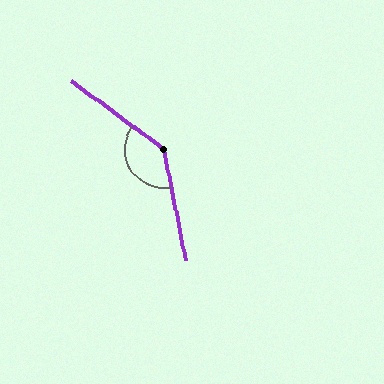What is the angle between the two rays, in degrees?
Approximately 137 degrees.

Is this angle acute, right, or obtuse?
It is obtuse.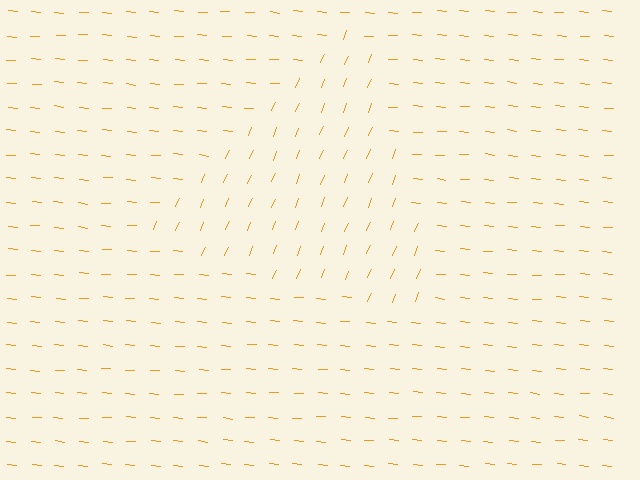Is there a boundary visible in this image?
Yes, there is a texture boundary formed by a change in line orientation.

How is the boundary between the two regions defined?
The boundary is defined purely by a change in line orientation (approximately 72 degrees difference). All lines are the same color and thickness.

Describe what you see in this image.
The image is filled with small orange line segments. A triangle region in the image has lines oriented differently from the surrounding lines, creating a visible texture boundary.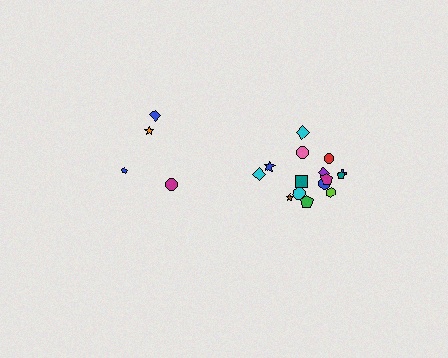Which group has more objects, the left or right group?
The right group.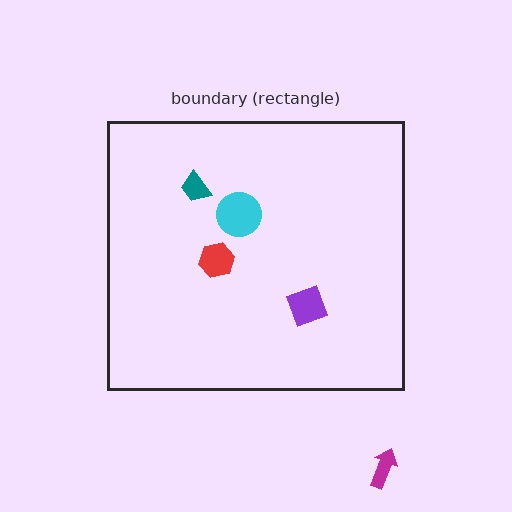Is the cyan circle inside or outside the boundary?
Inside.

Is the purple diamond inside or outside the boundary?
Inside.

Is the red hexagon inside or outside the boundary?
Inside.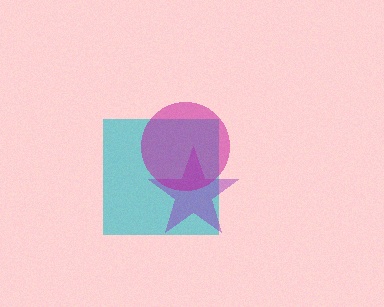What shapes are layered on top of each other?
The layered shapes are: a cyan square, a purple star, a magenta circle.